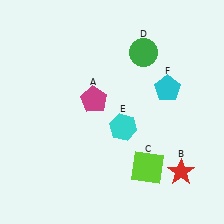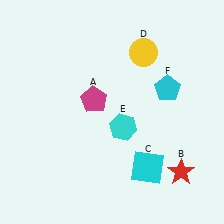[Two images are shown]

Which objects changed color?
C changed from lime to cyan. D changed from green to yellow.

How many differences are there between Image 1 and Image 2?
There are 2 differences between the two images.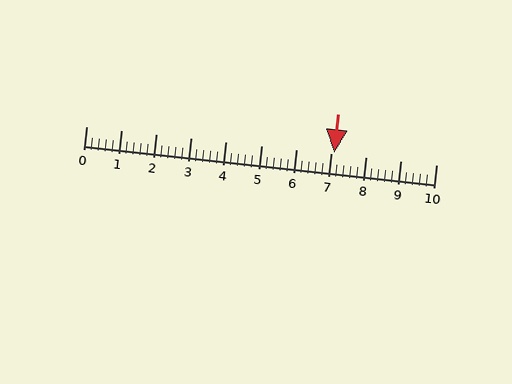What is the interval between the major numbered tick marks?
The major tick marks are spaced 1 units apart.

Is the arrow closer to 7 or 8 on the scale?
The arrow is closer to 7.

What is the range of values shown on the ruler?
The ruler shows values from 0 to 10.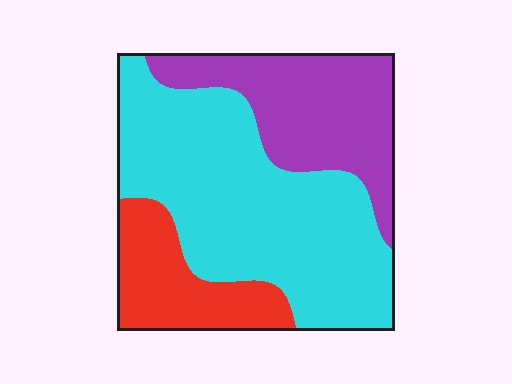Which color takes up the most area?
Cyan, at roughly 55%.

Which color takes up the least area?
Red, at roughly 20%.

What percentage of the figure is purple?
Purple takes up between a sixth and a third of the figure.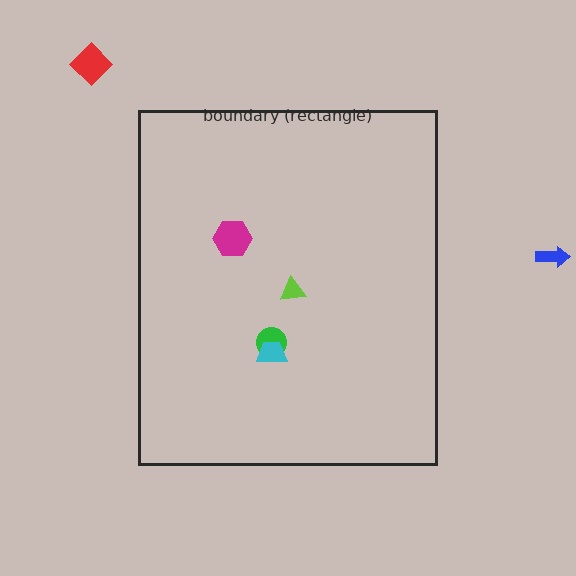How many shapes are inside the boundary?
4 inside, 2 outside.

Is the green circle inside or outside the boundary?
Inside.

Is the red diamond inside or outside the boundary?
Outside.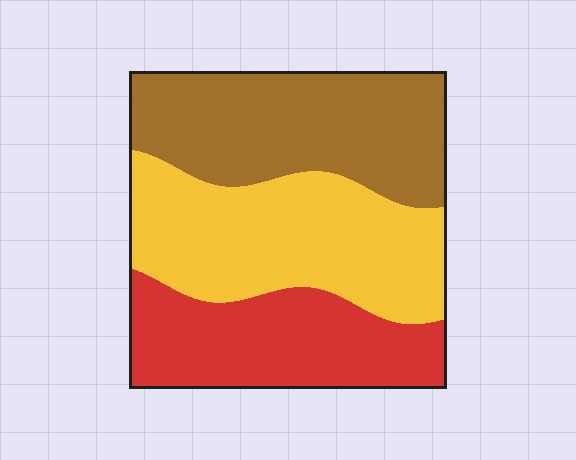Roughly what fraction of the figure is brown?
Brown takes up about one third (1/3) of the figure.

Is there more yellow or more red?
Yellow.